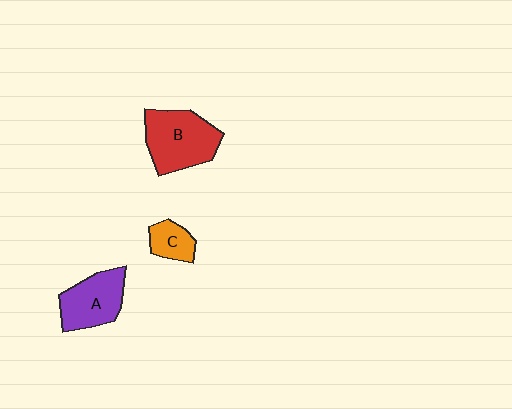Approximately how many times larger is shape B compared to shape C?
Approximately 2.5 times.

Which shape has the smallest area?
Shape C (orange).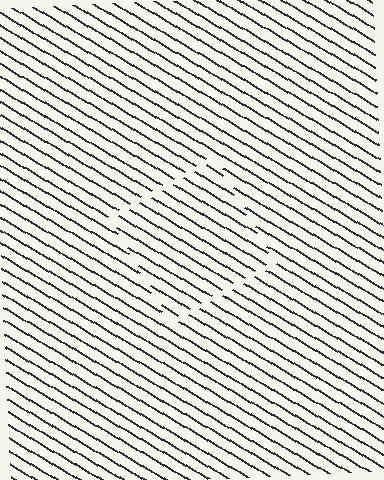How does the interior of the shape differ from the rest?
The interior of the shape contains the same grating, shifted by half a period — the contour is defined by the phase discontinuity where line-ends from the inner and outer gratings abut.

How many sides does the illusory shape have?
4 sides — the line-ends trace a square.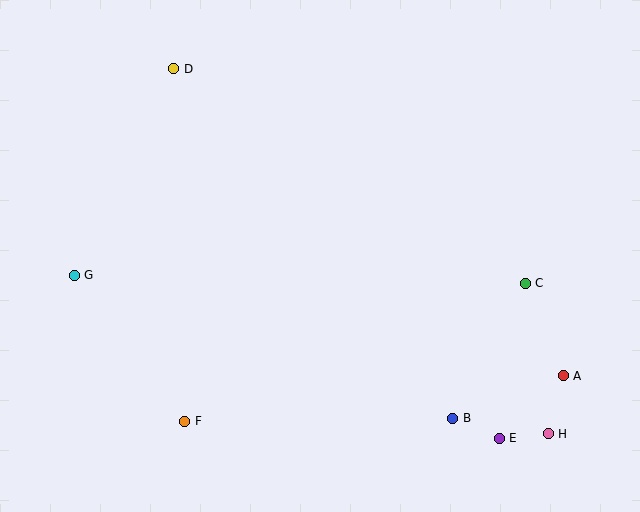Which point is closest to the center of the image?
Point C at (525, 283) is closest to the center.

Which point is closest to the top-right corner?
Point C is closest to the top-right corner.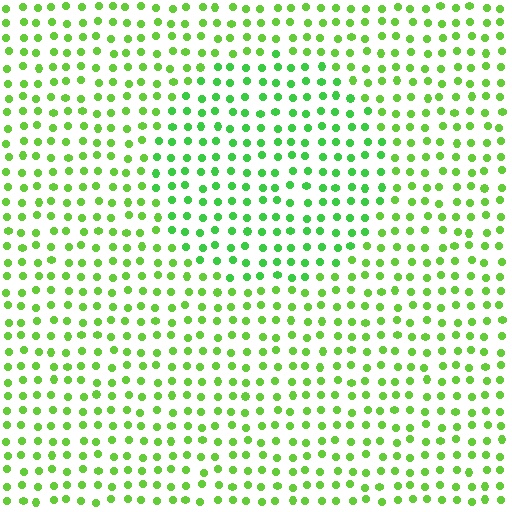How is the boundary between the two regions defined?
The boundary is defined purely by a slight shift in hue (about 21 degrees). Spacing, size, and orientation are identical on both sides.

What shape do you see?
I see a circle.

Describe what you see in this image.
The image is filled with small lime elements in a uniform arrangement. A circle-shaped region is visible where the elements are tinted to a slightly different hue, forming a subtle color boundary.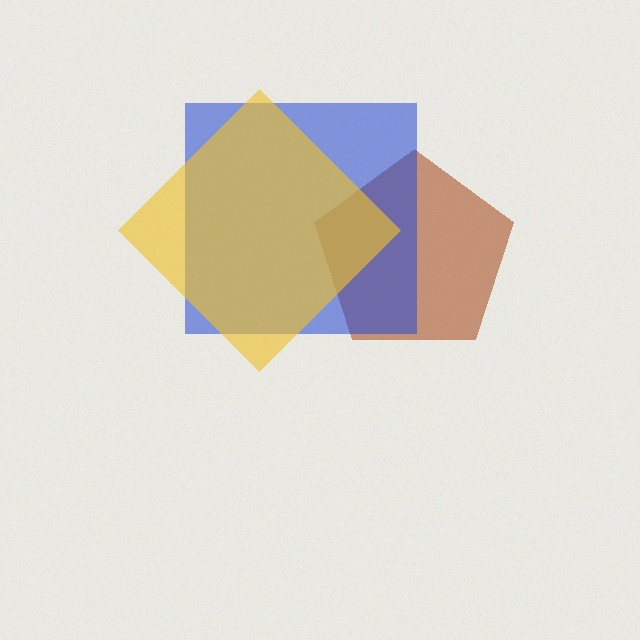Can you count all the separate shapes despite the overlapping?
Yes, there are 3 separate shapes.